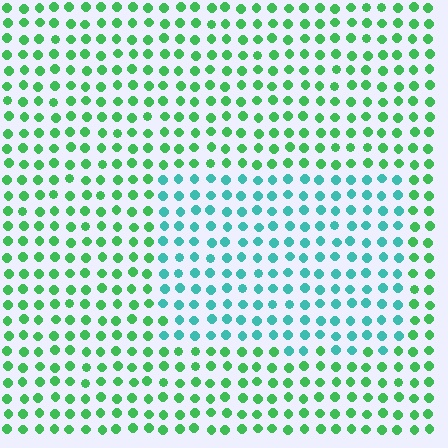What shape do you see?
I see a rectangle.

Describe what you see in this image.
The image is filled with small green elements in a uniform arrangement. A rectangle-shaped region is visible where the elements are tinted to a slightly different hue, forming a subtle color boundary.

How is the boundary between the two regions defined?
The boundary is defined purely by a slight shift in hue (about 43 degrees). Spacing, size, and orientation are identical on both sides.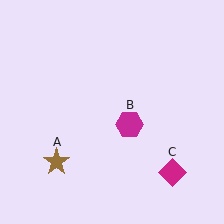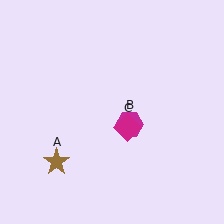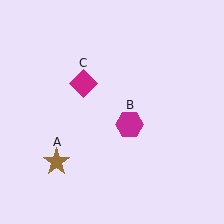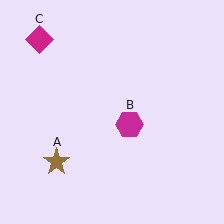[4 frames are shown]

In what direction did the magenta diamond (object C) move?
The magenta diamond (object C) moved up and to the left.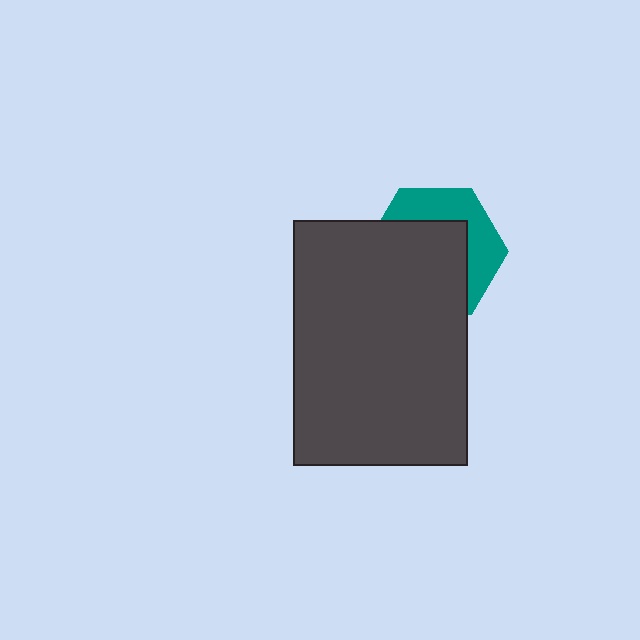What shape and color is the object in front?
The object in front is a dark gray rectangle.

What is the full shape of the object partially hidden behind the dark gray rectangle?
The partially hidden object is a teal hexagon.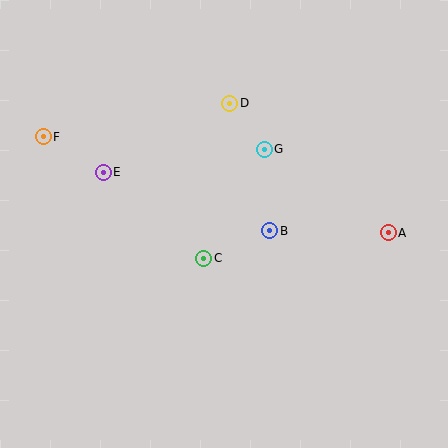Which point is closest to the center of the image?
Point C at (204, 258) is closest to the center.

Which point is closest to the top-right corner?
Point G is closest to the top-right corner.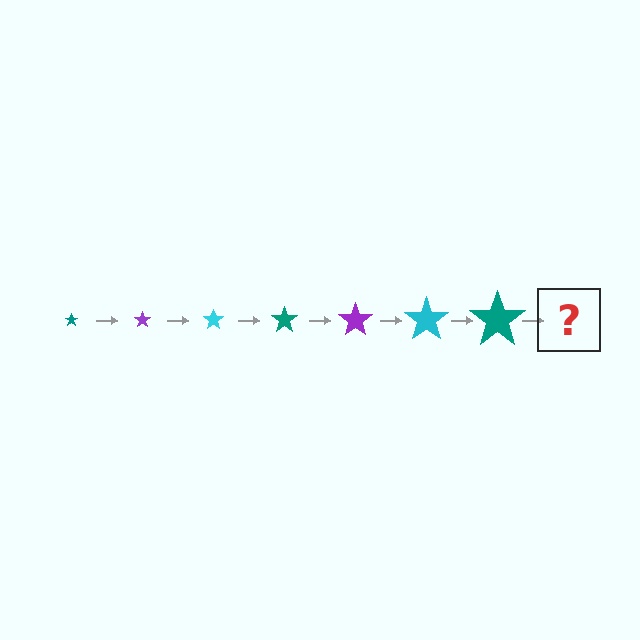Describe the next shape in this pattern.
It should be a purple star, larger than the previous one.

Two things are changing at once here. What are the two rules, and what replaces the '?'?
The two rules are that the star grows larger each step and the color cycles through teal, purple, and cyan. The '?' should be a purple star, larger than the previous one.